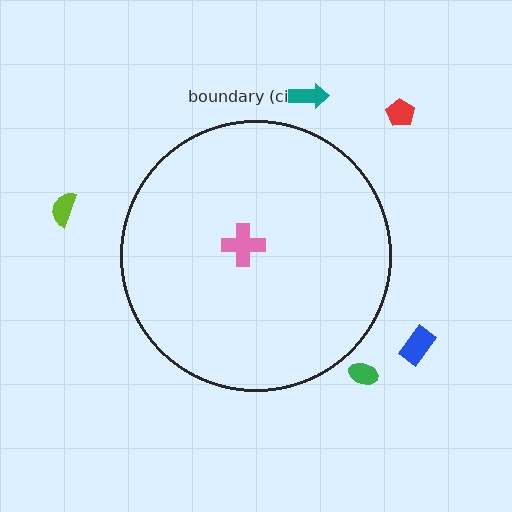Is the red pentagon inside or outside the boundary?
Outside.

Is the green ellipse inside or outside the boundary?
Outside.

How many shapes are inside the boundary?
1 inside, 5 outside.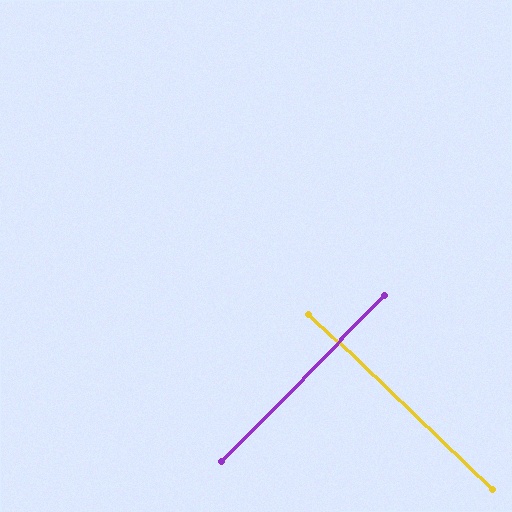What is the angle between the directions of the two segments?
Approximately 89 degrees.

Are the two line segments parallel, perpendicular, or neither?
Perpendicular — they meet at approximately 89°.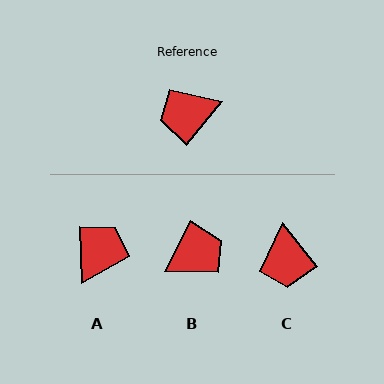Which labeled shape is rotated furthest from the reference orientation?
B, about 168 degrees away.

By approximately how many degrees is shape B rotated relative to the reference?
Approximately 168 degrees clockwise.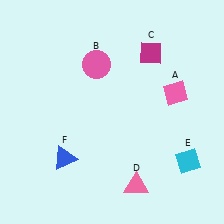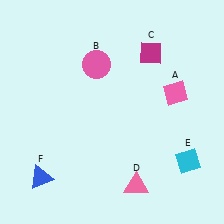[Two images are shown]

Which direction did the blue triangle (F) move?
The blue triangle (F) moved left.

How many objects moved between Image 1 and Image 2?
1 object moved between the two images.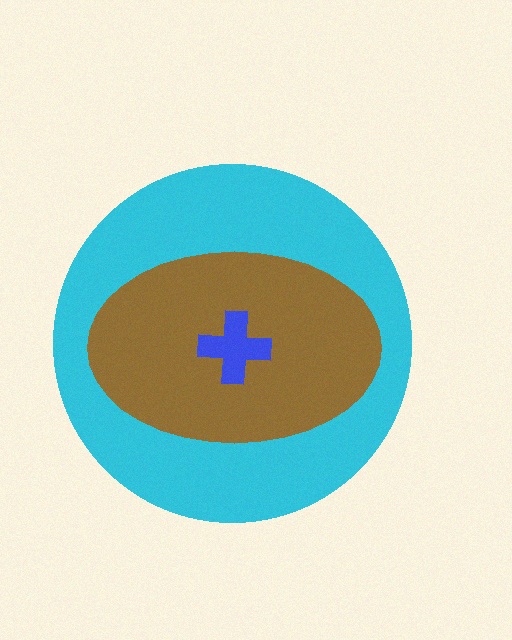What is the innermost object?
The blue cross.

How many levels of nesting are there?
3.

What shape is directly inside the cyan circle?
The brown ellipse.